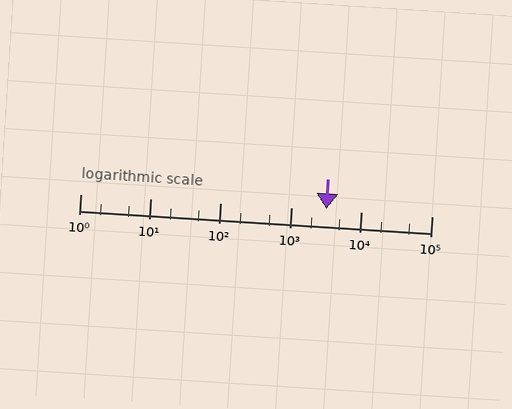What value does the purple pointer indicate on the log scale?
The pointer indicates approximately 3200.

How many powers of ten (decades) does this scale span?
The scale spans 5 decades, from 1 to 100000.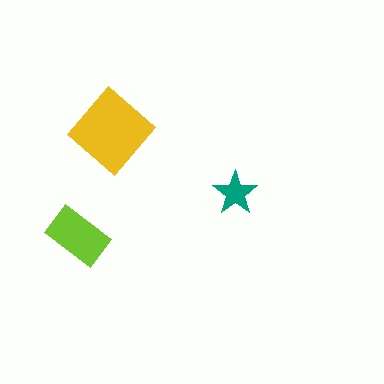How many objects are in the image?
There are 3 objects in the image.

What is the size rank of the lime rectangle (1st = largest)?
2nd.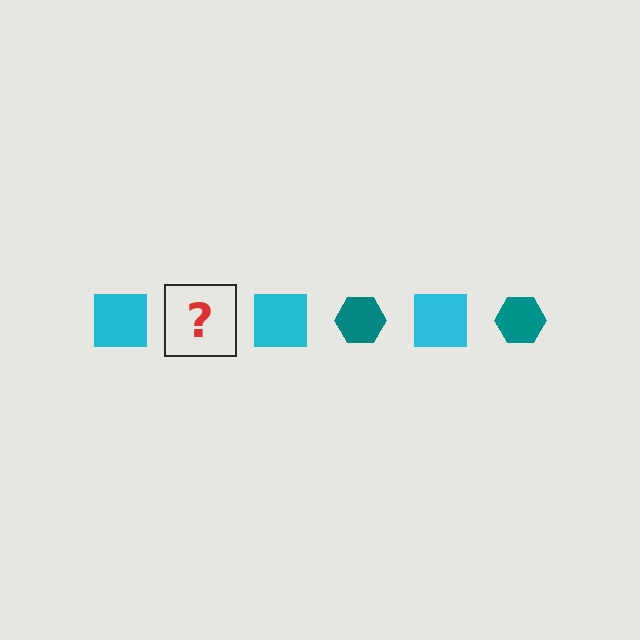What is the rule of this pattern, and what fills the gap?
The rule is that the pattern alternates between cyan square and teal hexagon. The gap should be filled with a teal hexagon.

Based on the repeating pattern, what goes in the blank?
The blank should be a teal hexagon.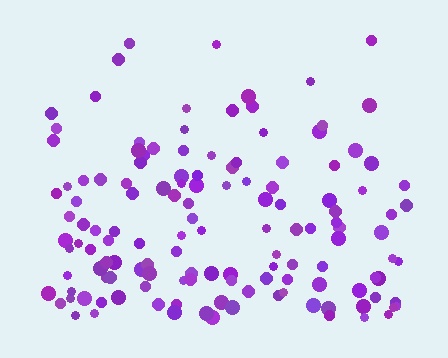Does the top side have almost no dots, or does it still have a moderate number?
Still a moderate number, just noticeably fewer than the bottom.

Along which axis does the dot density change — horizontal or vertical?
Vertical.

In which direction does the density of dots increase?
From top to bottom, with the bottom side densest.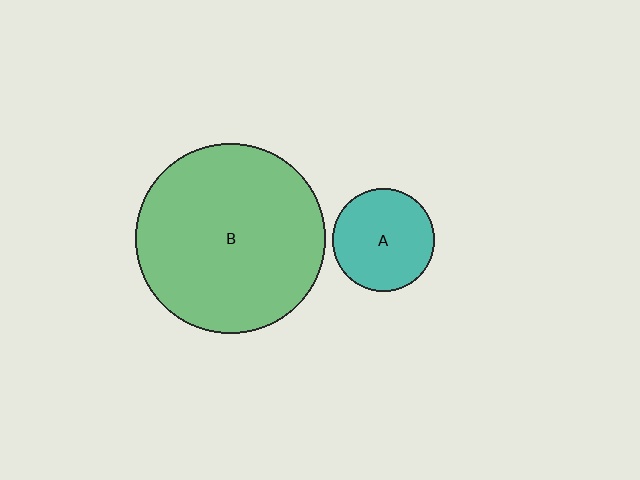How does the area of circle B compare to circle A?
Approximately 3.4 times.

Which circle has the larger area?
Circle B (green).